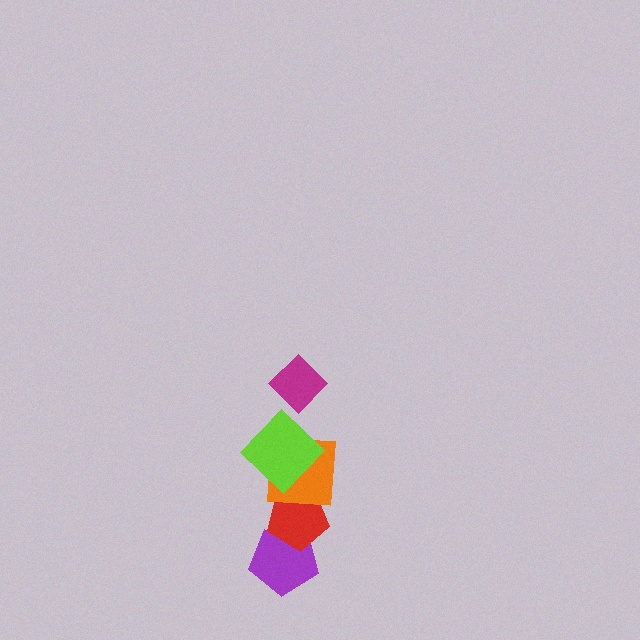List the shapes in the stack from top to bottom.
From top to bottom: the magenta diamond, the lime diamond, the orange square, the red pentagon, the purple pentagon.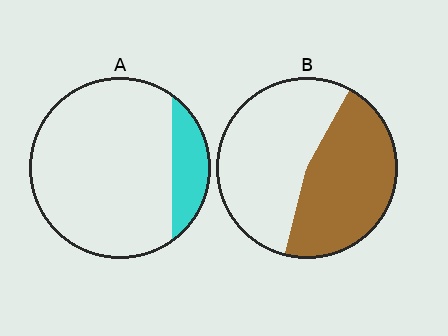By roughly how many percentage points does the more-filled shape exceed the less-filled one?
By roughly 30 percentage points (B over A).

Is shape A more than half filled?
No.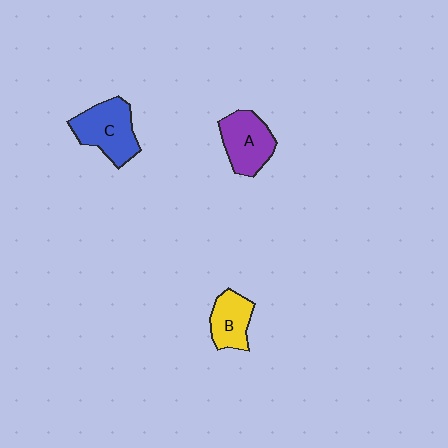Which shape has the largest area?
Shape C (blue).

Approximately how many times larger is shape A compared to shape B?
Approximately 1.3 times.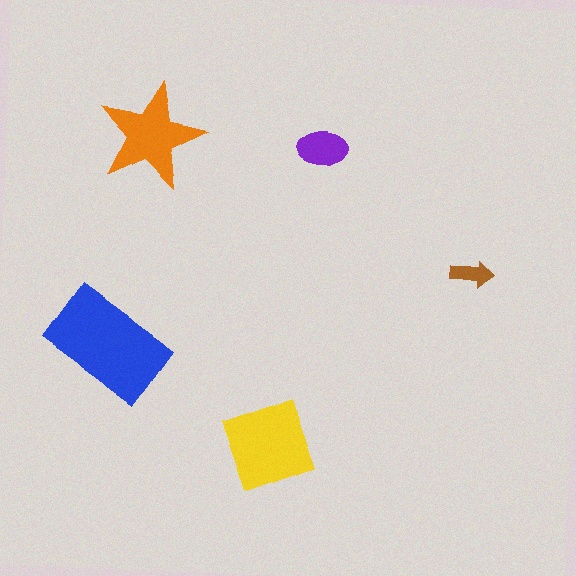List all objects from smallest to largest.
The brown arrow, the purple ellipse, the orange star, the yellow square, the blue rectangle.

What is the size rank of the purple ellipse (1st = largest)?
4th.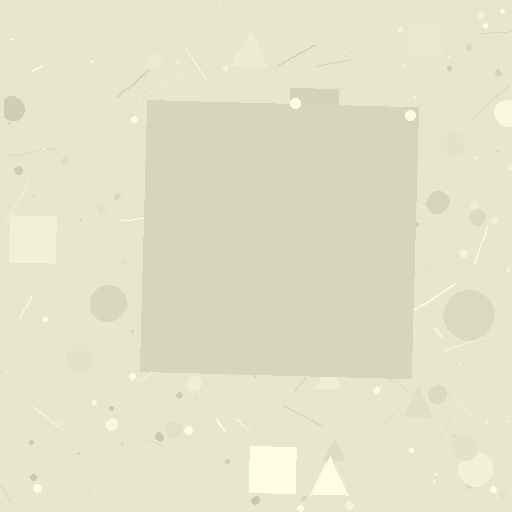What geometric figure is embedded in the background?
A square is embedded in the background.